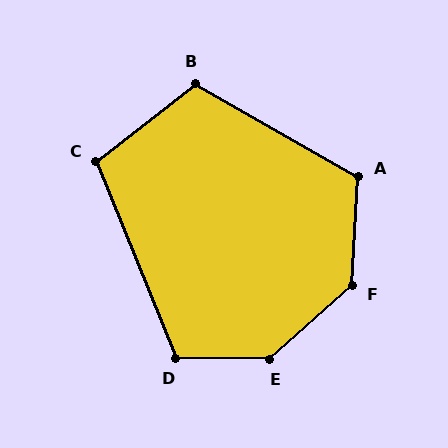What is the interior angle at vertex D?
Approximately 113 degrees (obtuse).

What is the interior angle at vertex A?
Approximately 116 degrees (obtuse).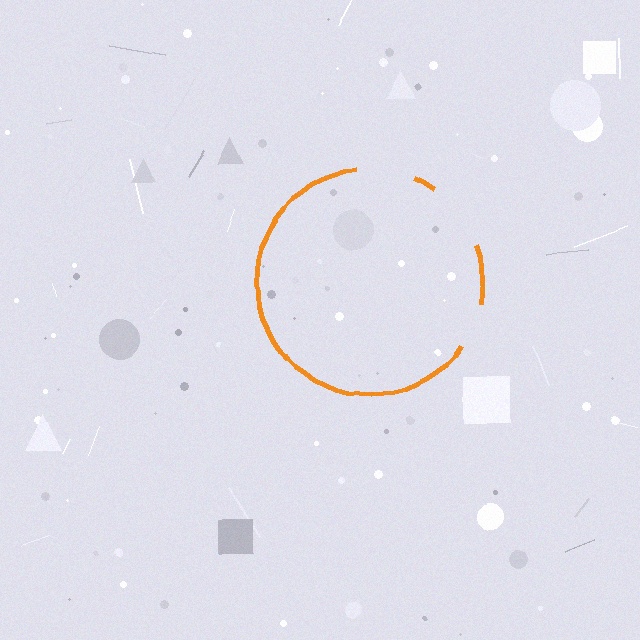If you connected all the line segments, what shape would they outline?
They would outline a circle.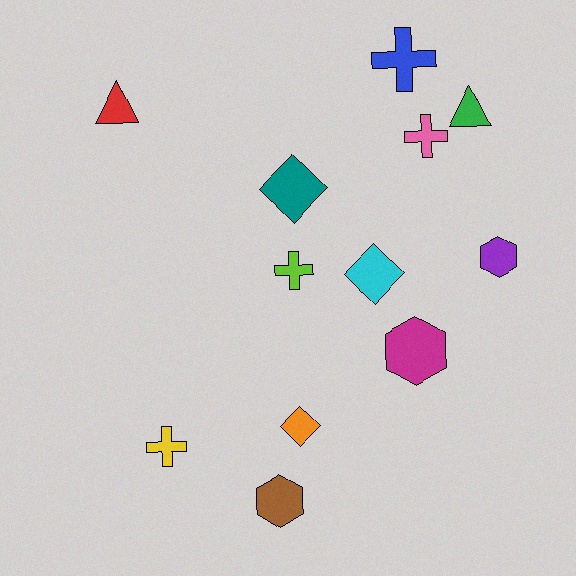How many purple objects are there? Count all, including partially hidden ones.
There is 1 purple object.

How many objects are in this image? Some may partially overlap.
There are 12 objects.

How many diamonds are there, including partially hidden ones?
There are 3 diamonds.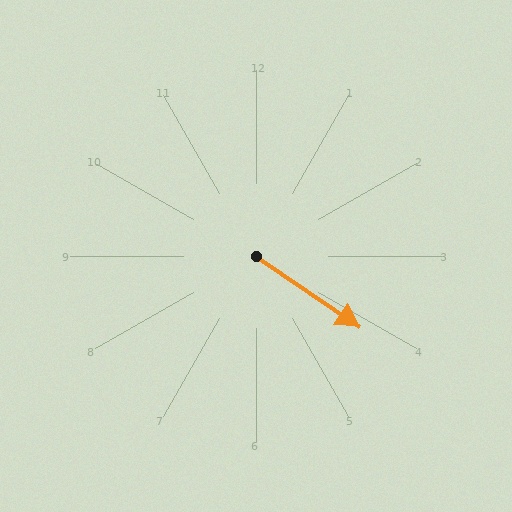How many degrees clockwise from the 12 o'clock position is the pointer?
Approximately 124 degrees.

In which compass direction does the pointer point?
Southeast.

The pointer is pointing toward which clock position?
Roughly 4 o'clock.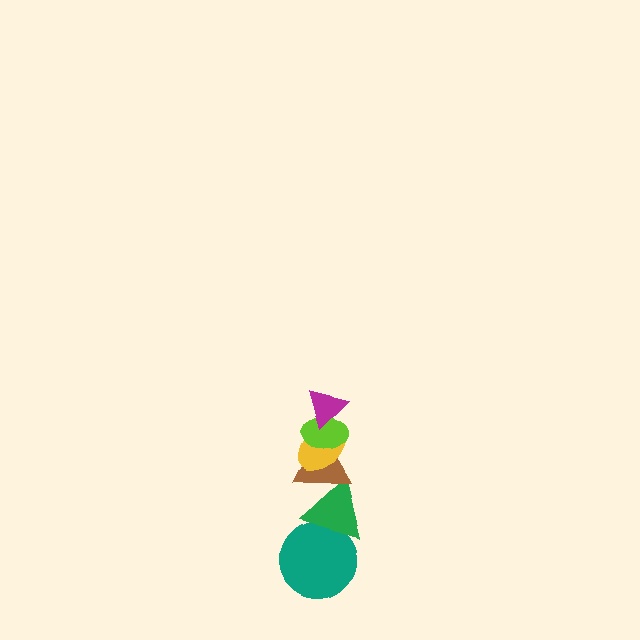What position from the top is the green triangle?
The green triangle is 5th from the top.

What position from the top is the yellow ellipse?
The yellow ellipse is 3rd from the top.